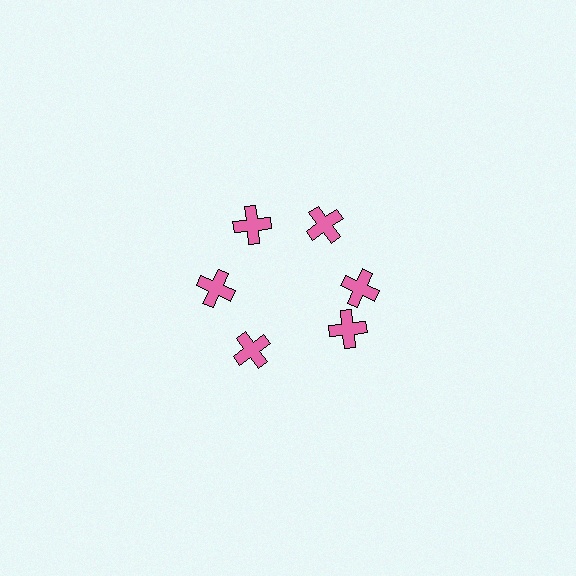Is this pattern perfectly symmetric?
No. The 6 pink crosses are arranged in a ring, but one element near the 5 o'clock position is rotated out of alignment along the ring, breaking the 6-fold rotational symmetry.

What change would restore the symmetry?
The symmetry would be restored by rotating it back into even spacing with its neighbors so that all 6 crosses sit at equal angles and equal distance from the center.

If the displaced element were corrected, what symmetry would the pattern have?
It would have 6-fold rotational symmetry — the pattern would map onto itself every 60 degrees.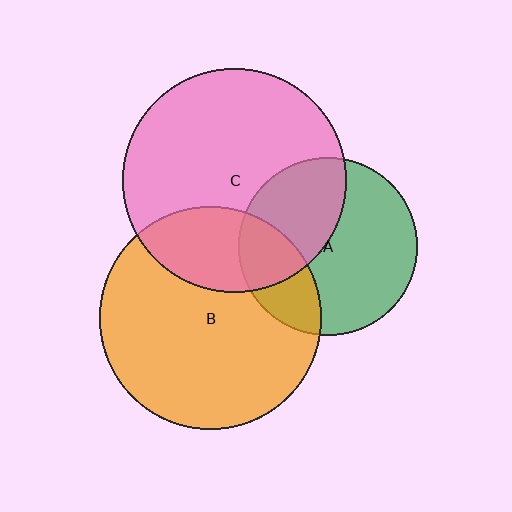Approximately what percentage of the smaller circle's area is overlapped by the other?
Approximately 25%.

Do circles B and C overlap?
Yes.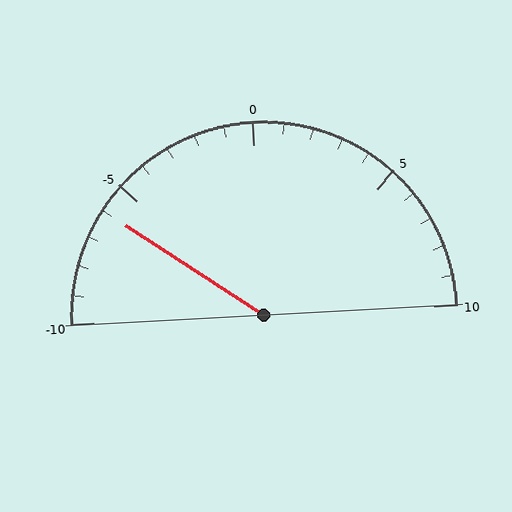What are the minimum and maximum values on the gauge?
The gauge ranges from -10 to 10.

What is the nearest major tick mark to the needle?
The nearest major tick mark is -5.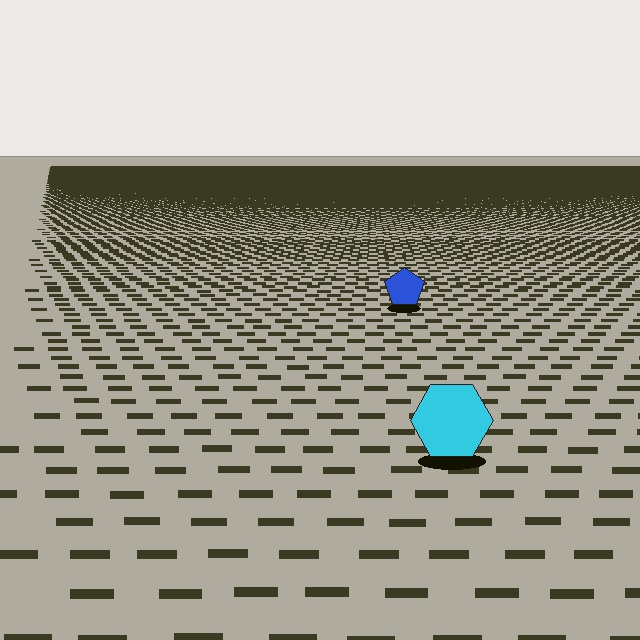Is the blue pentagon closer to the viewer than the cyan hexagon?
No. The cyan hexagon is closer — you can tell from the texture gradient: the ground texture is coarser near it.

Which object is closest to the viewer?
The cyan hexagon is closest. The texture marks near it are larger and more spread out.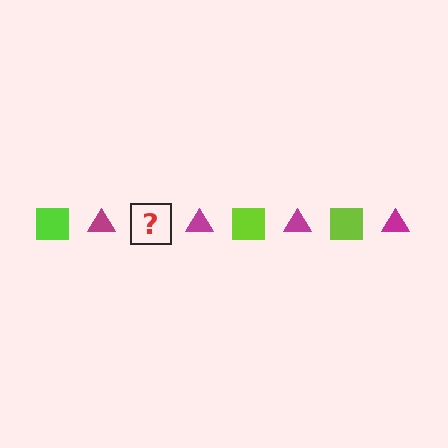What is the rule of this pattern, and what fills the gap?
The rule is that the pattern alternates between lime square and magenta triangle. The gap should be filled with a lime square.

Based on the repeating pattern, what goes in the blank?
The blank should be a lime square.